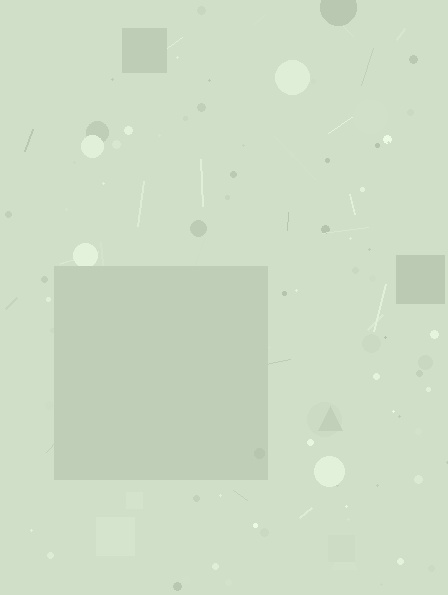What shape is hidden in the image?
A square is hidden in the image.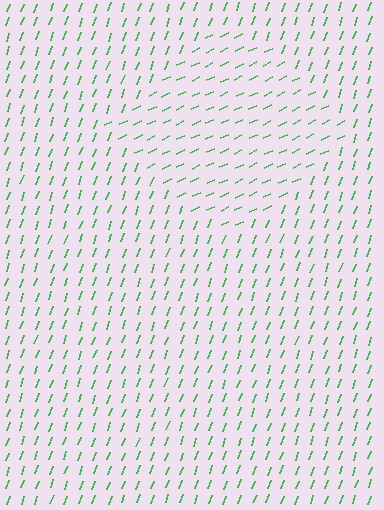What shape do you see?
I see a diamond.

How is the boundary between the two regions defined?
The boundary is defined purely by a change in line orientation (approximately 45 degrees difference). All lines are the same color and thickness.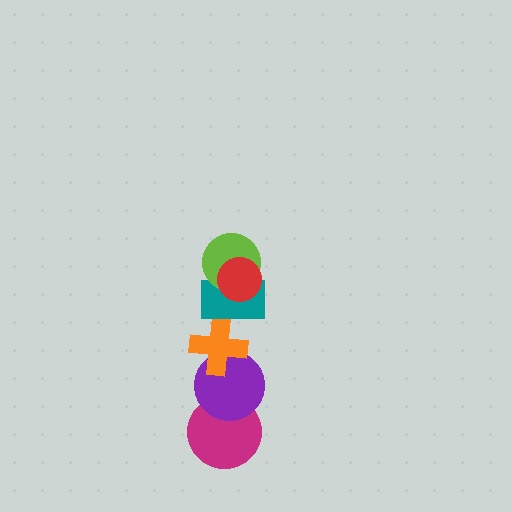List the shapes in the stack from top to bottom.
From top to bottom: the red circle, the lime circle, the teal rectangle, the orange cross, the purple circle, the magenta circle.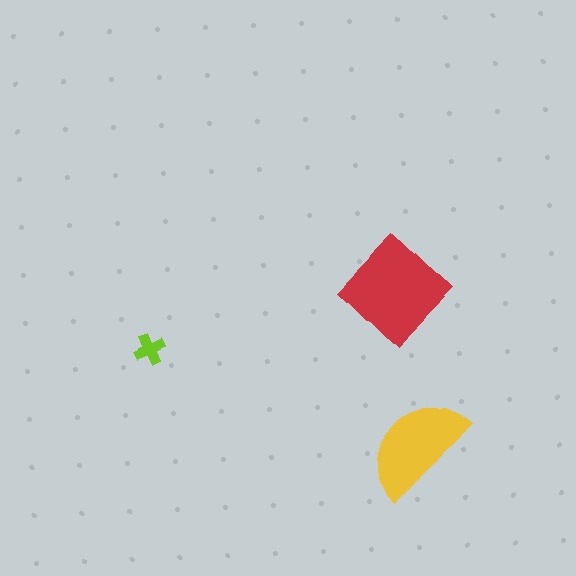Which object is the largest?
The red diamond.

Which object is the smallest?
The lime cross.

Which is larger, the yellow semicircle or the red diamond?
The red diamond.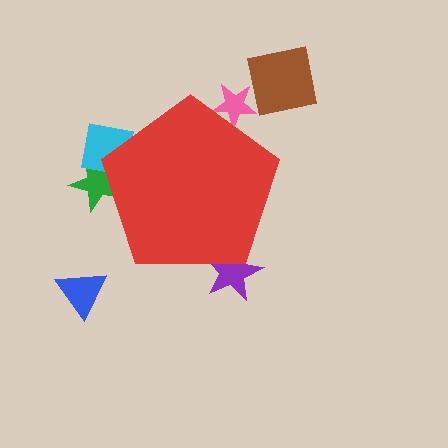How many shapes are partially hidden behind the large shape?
4 shapes are partially hidden.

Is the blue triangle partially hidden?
No, the blue triangle is fully visible.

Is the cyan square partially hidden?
Yes, the cyan square is partially hidden behind the red pentagon.